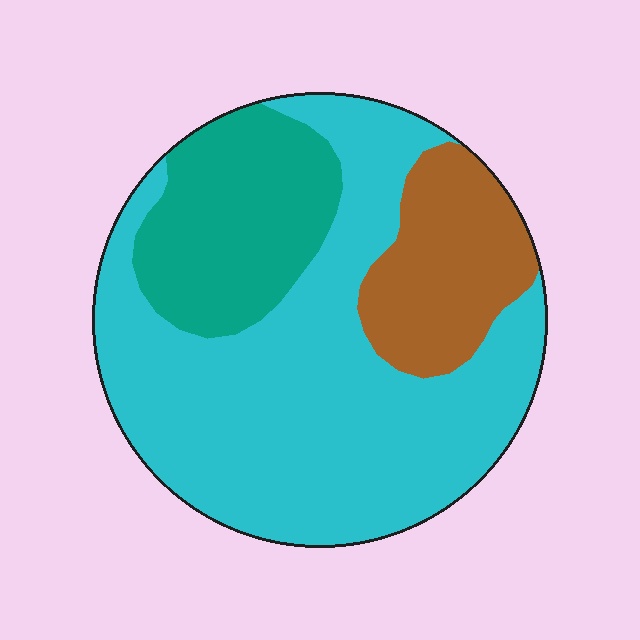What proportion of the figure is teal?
Teal takes up less than a quarter of the figure.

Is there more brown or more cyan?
Cyan.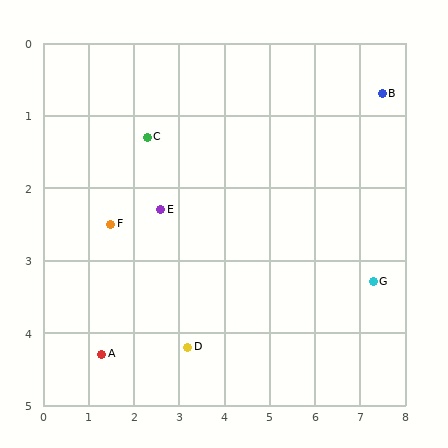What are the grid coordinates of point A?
Point A is at approximately (1.3, 4.3).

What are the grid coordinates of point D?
Point D is at approximately (3.2, 4.2).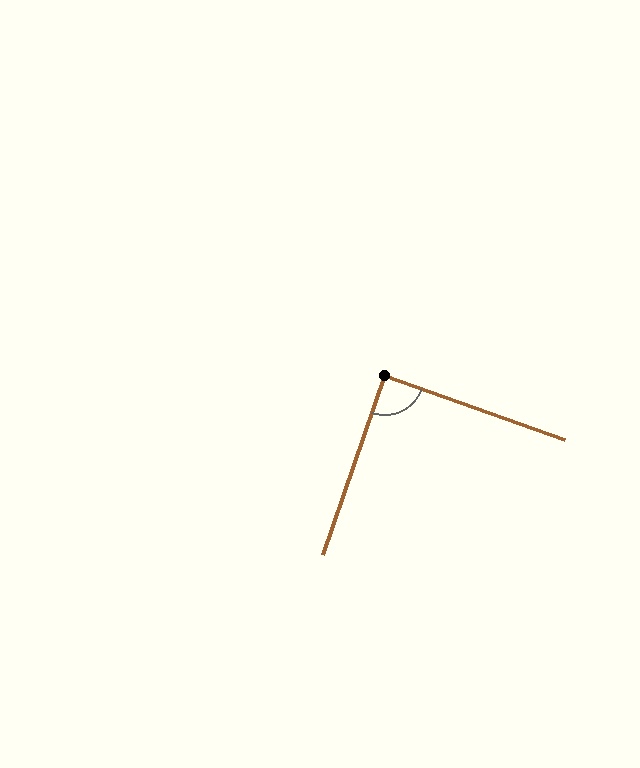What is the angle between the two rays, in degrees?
Approximately 89 degrees.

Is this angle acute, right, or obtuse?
It is approximately a right angle.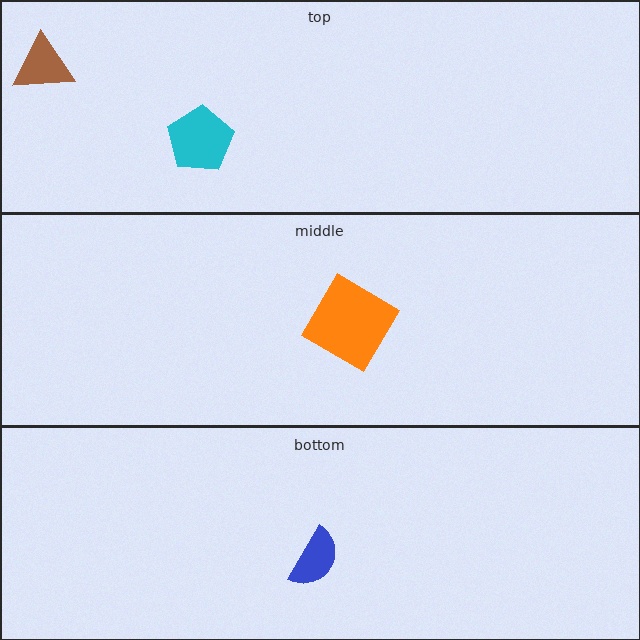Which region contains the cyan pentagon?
The top region.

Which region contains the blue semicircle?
The bottom region.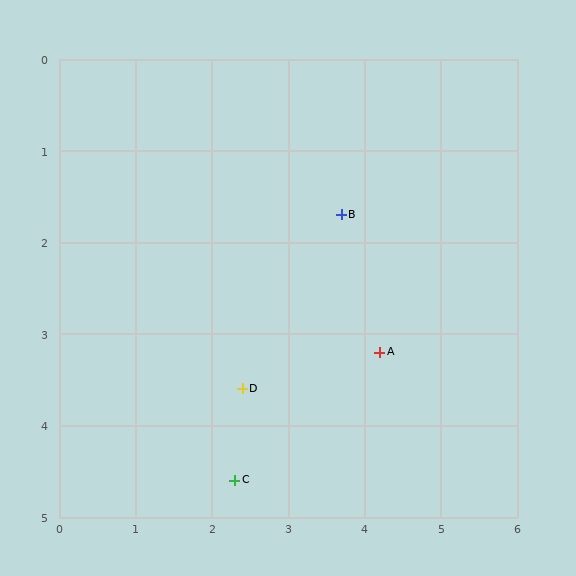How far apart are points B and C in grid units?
Points B and C are about 3.2 grid units apart.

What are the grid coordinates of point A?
Point A is at approximately (4.2, 3.2).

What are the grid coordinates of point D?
Point D is at approximately (2.4, 3.6).